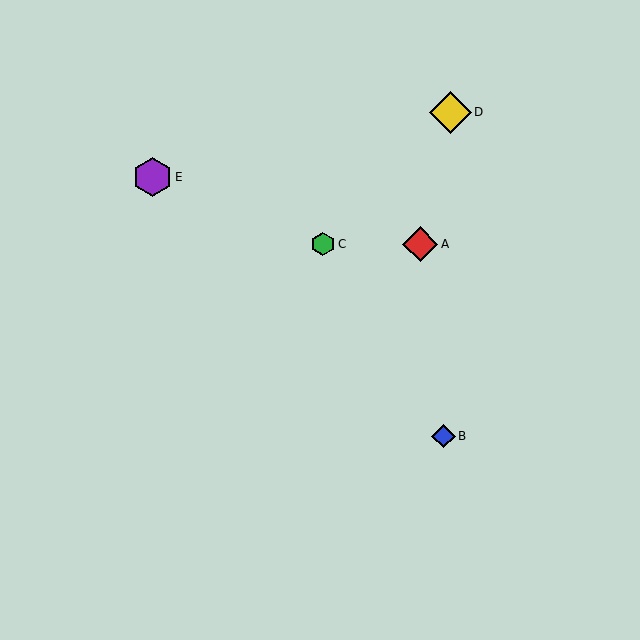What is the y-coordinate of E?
Object E is at y≈177.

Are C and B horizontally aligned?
No, C is at y≈244 and B is at y≈436.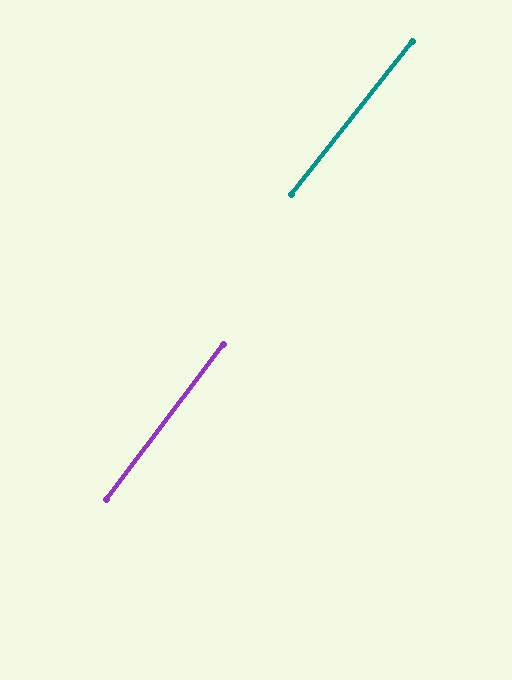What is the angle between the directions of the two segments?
Approximately 1 degree.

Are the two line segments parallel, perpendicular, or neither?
Parallel — their directions differ by only 1.3°.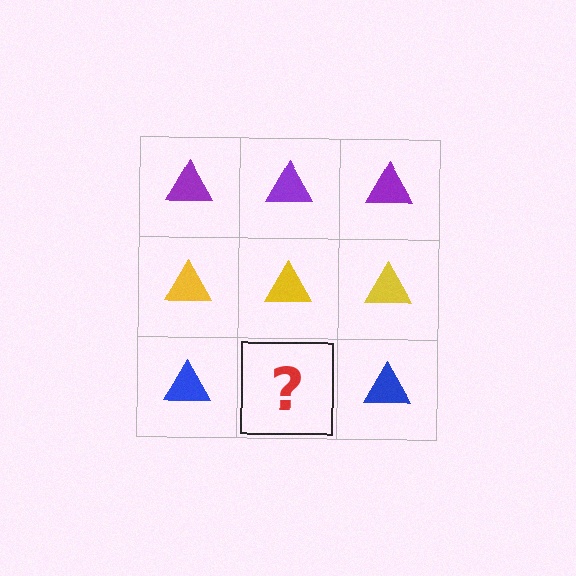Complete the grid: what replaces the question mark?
The question mark should be replaced with a blue triangle.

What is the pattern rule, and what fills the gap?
The rule is that each row has a consistent color. The gap should be filled with a blue triangle.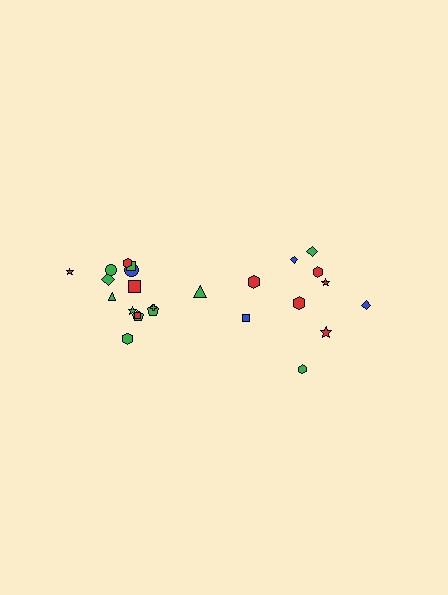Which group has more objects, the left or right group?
The left group.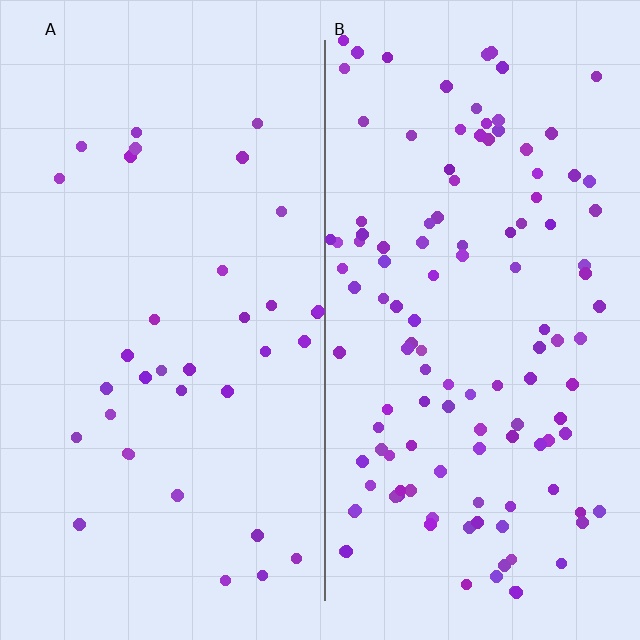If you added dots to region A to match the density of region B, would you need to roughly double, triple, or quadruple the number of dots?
Approximately triple.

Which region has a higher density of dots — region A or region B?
B (the right).